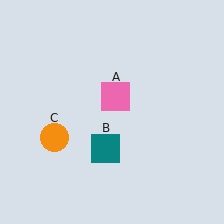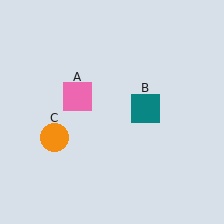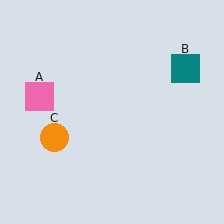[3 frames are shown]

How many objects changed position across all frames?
2 objects changed position: pink square (object A), teal square (object B).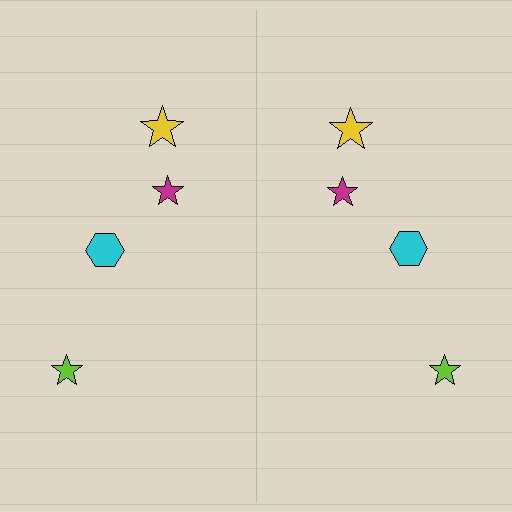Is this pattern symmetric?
Yes, this pattern has bilateral (reflection) symmetry.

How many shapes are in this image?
There are 8 shapes in this image.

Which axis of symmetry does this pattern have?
The pattern has a vertical axis of symmetry running through the center of the image.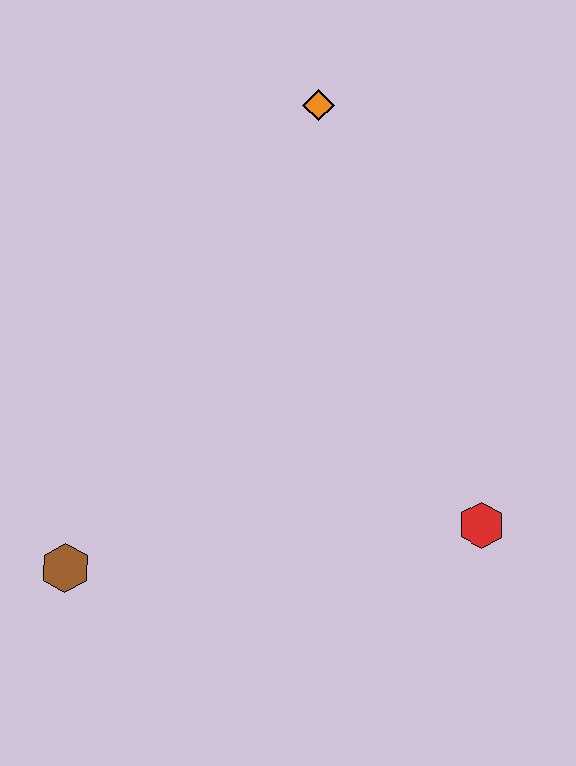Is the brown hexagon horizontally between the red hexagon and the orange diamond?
No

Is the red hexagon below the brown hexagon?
No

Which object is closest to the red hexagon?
The brown hexagon is closest to the red hexagon.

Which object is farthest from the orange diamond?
The brown hexagon is farthest from the orange diamond.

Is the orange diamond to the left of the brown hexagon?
No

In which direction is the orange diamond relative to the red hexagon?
The orange diamond is above the red hexagon.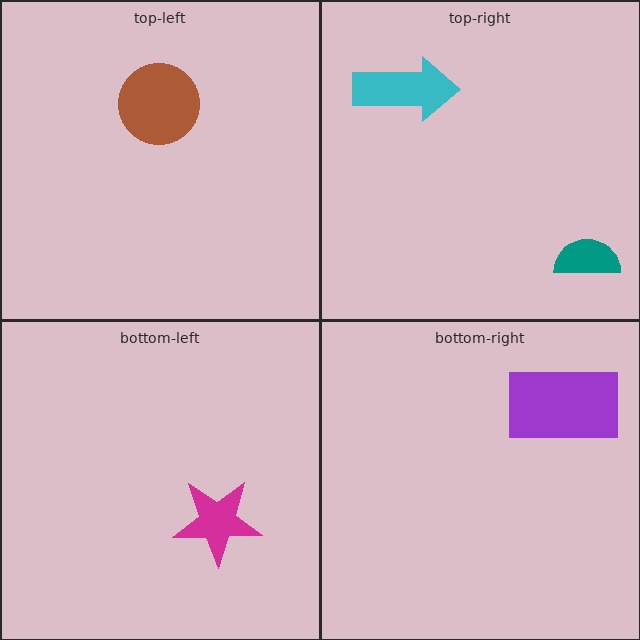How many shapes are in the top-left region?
1.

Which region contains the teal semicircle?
The top-right region.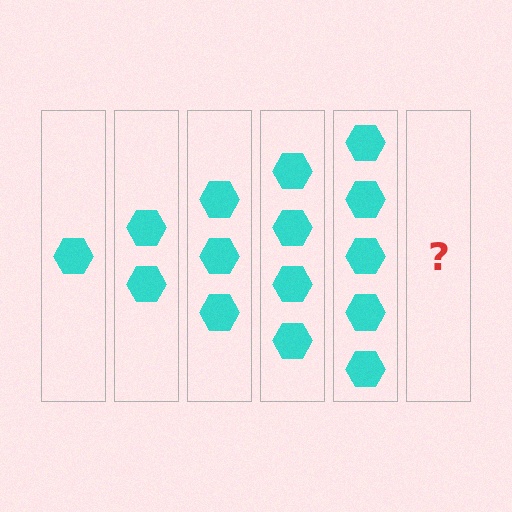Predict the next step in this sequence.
The next step is 6 hexagons.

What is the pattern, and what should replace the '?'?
The pattern is that each step adds one more hexagon. The '?' should be 6 hexagons.